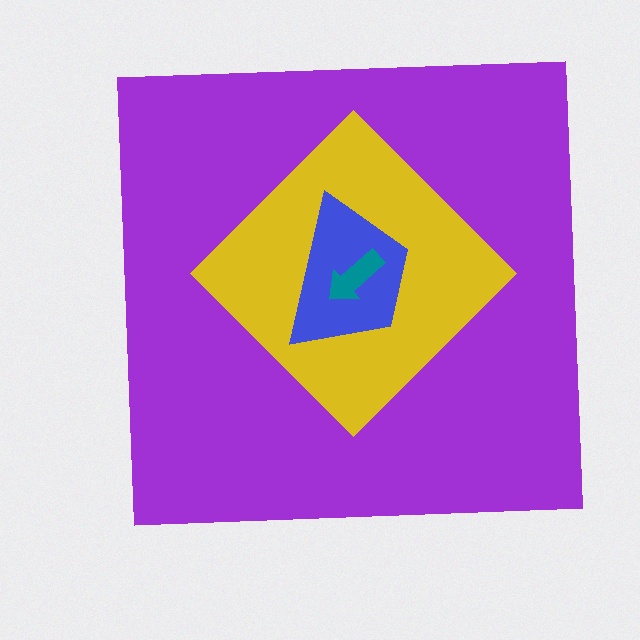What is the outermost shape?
The purple square.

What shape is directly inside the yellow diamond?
The blue trapezoid.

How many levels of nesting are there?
4.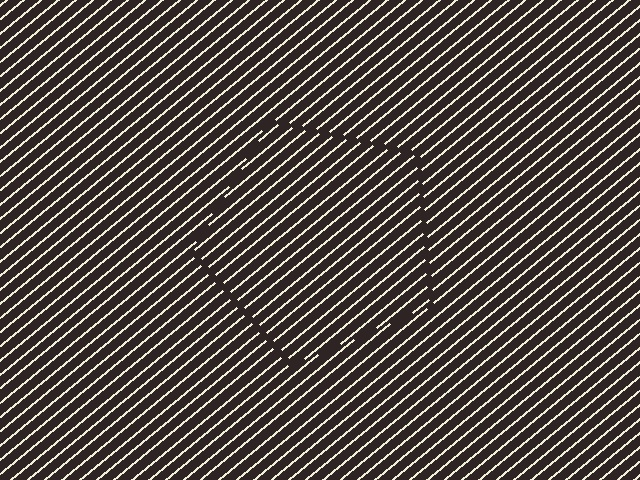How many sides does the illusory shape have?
5 sides — the line-ends trace a pentagon.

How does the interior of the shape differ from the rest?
The interior of the shape contains the same grating, shifted by half a period — the contour is defined by the phase discontinuity where line-ends from the inner and outer gratings abut.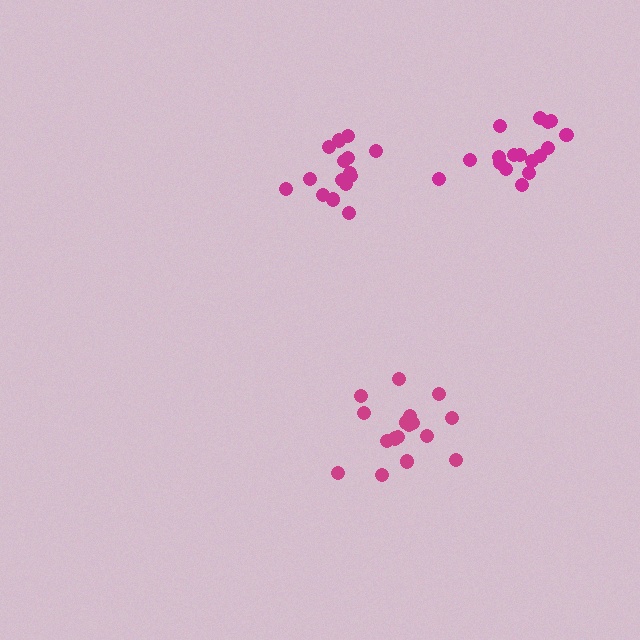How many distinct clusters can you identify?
There are 3 distinct clusters.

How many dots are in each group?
Group 1: 17 dots, Group 2: 15 dots, Group 3: 18 dots (50 total).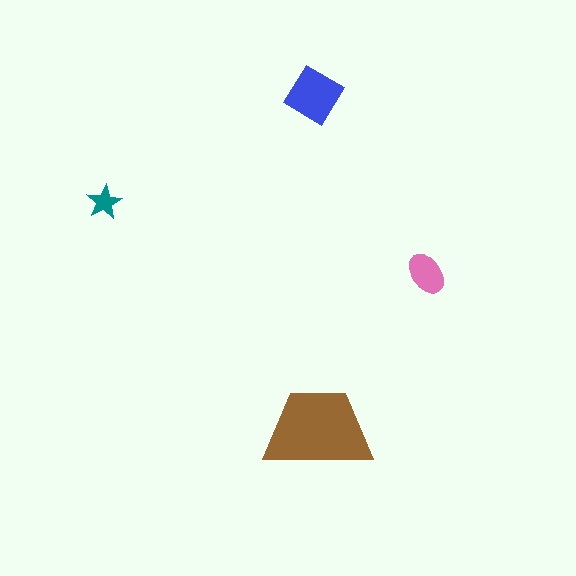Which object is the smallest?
The teal star.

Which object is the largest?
The brown trapezoid.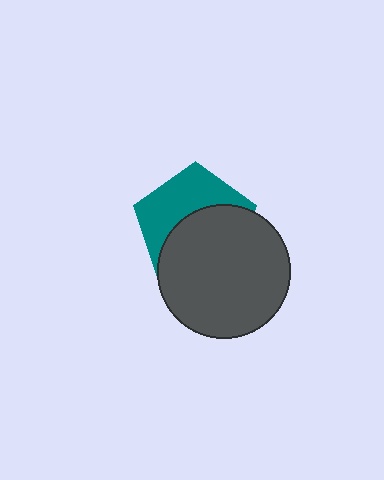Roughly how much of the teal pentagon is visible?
About half of it is visible (roughly 45%).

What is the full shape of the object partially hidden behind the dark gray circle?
The partially hidden object is a teal pentagon.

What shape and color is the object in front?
The object in front is a dark gray circle.